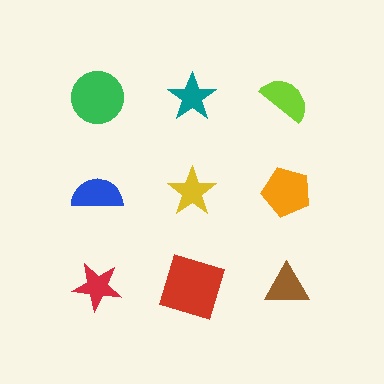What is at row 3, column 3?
A brown triangle.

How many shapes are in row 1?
3 shapes.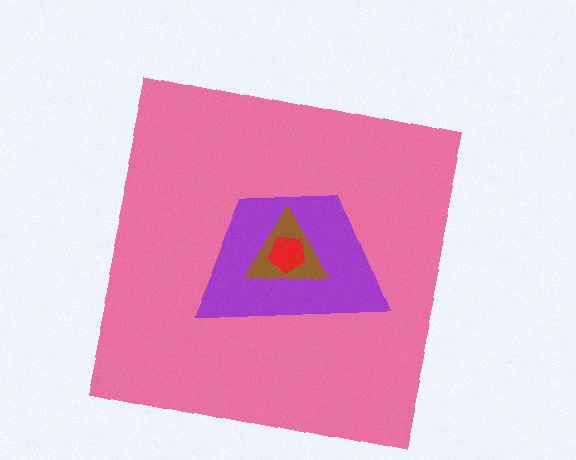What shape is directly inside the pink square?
The purple trapezoid.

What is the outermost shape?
The pink square.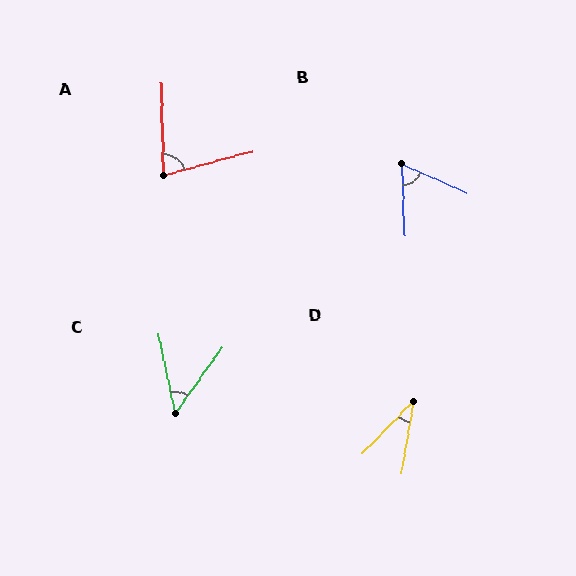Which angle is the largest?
A, at approximately 76 degrees.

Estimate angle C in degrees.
Approximately 48 degrees.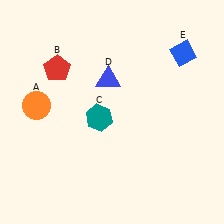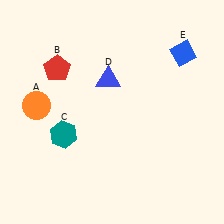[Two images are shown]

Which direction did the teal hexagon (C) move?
The teal hexagon (C) moved left.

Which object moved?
The teal hexagon (C) moved left.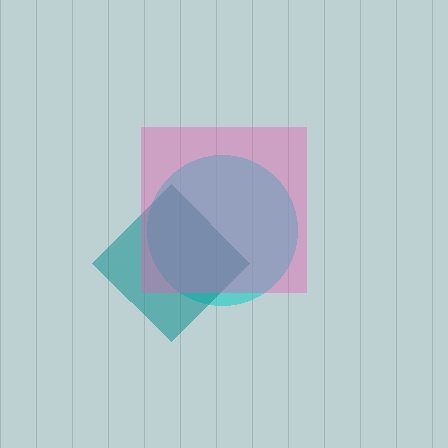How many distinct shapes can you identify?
There are 3 distinct shapes: a cyan circle, a teal diamond, a pink square.